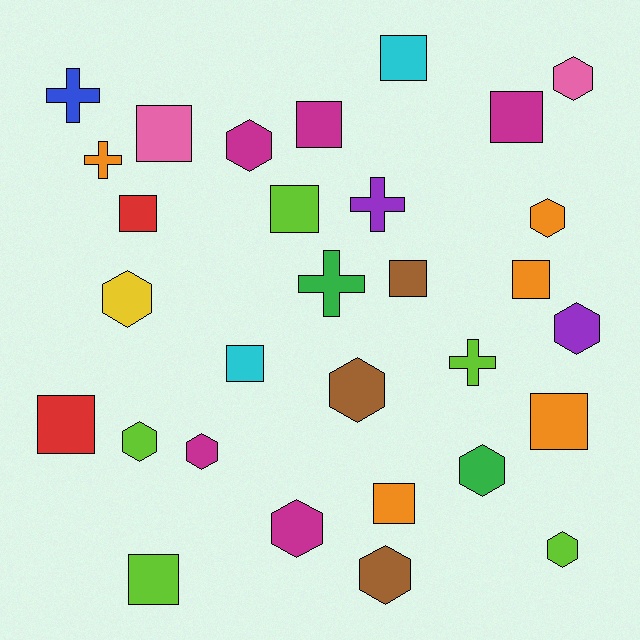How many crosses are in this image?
There are 5 crosses.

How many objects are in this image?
There are 30 objects.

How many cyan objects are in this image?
There are 2 cyan objects.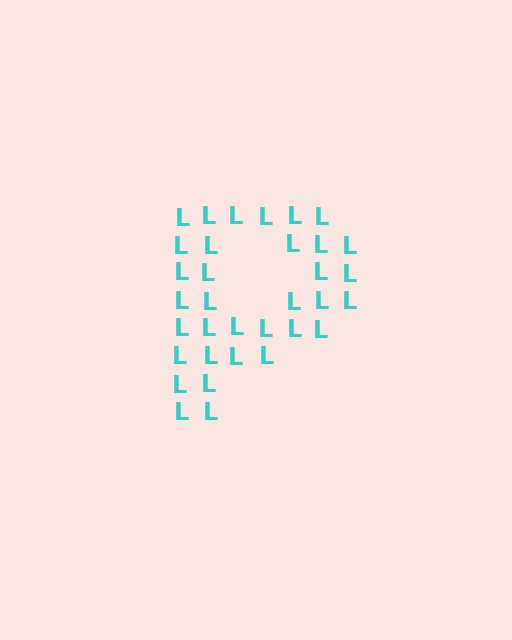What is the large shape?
The large shape is the letter P.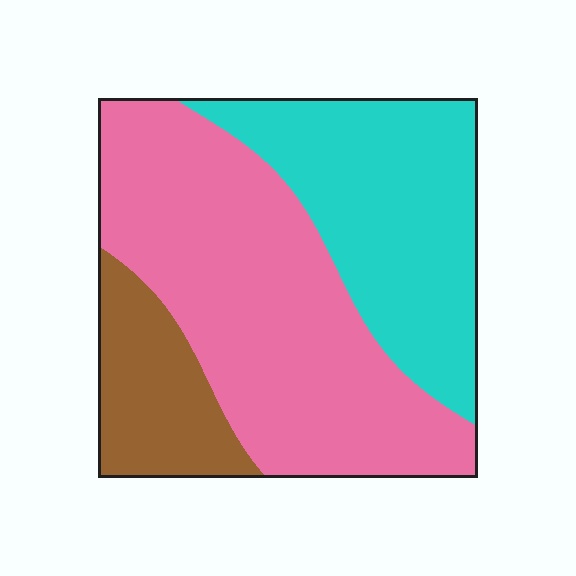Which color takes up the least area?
Brown, at roughly 15%.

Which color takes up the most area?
Pink, at roughly 50%.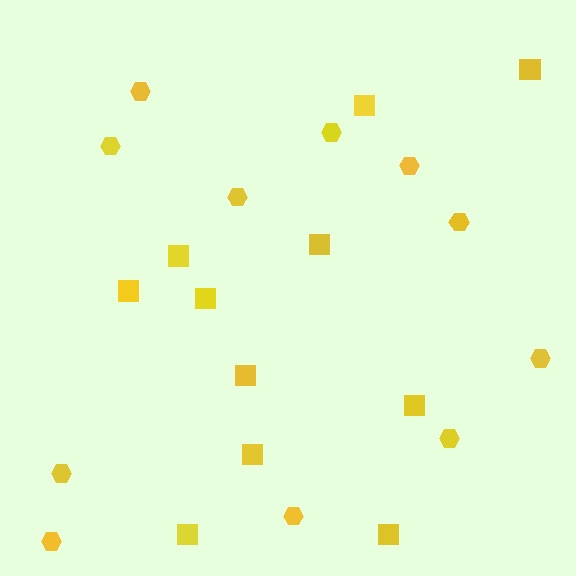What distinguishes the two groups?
There are 2 groups: one group of hexagons (11) and one group of squares (11).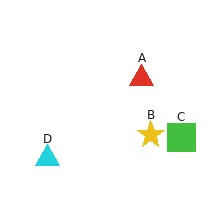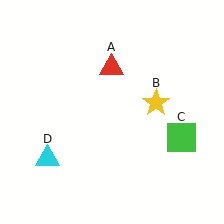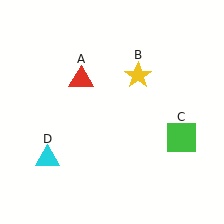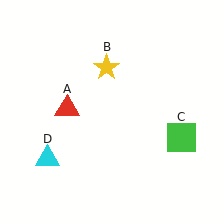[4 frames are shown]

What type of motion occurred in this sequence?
The red triangle (object A), yellow star (object B) rotated counterclockwise around the center of the scene.